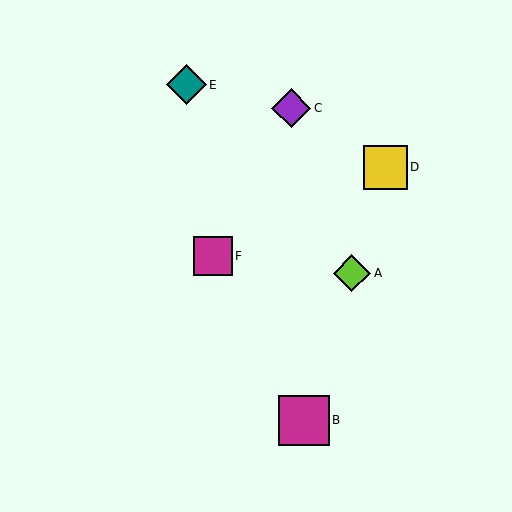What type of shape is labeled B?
Shape B is a magenta square.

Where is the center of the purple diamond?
The center of the purple diamond is at (291, 108).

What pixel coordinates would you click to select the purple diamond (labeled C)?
Click at (291, 108) to select the purple diamond C.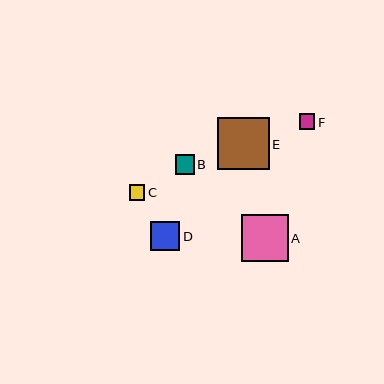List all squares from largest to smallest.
From largest to smallest: E, A, D, B, F, C.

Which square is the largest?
Square E is the largest with a size of approximately 52 pixels.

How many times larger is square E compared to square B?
Square E is approximately 2.7 times the size of square B.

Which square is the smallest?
Square C is the smallest with a size of approximately 15 pixels.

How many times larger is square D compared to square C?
Square D is approximately 1.9 times the size of square C.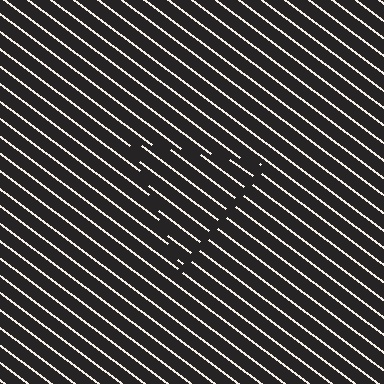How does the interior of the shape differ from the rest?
The interior of the shape contains the same grating, shifted by half a period — the contour is defined by the phase discontinuity where line-ends from the inner and outer gratings abut.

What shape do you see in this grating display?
An illusory triangle. The interior of the shape contains the same grating, shifted by half a period — the contour is defined by the phase discontinuity where line-ends from the inner and outer gratings abut.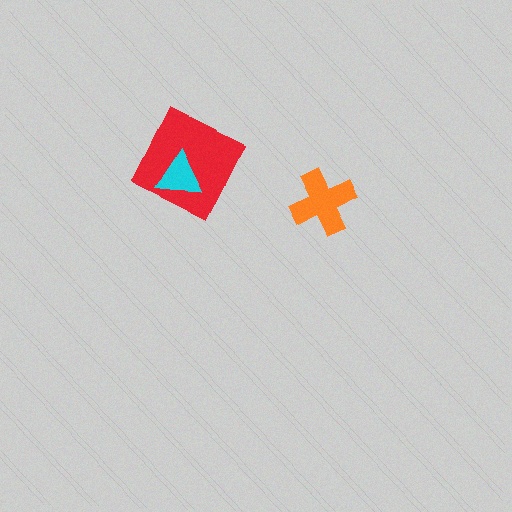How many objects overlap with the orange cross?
0 objects overlap with the orange cross.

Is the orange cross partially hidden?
No, no other shape covers it.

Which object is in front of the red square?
The cyan triangle is in front of the red square.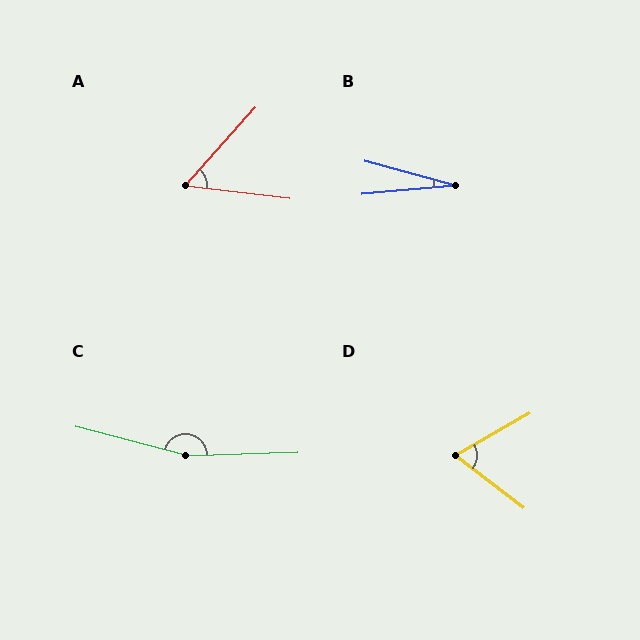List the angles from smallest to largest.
B (21°), A (55°), D (68°), C (164°).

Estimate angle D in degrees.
Approximately 68 degrees.